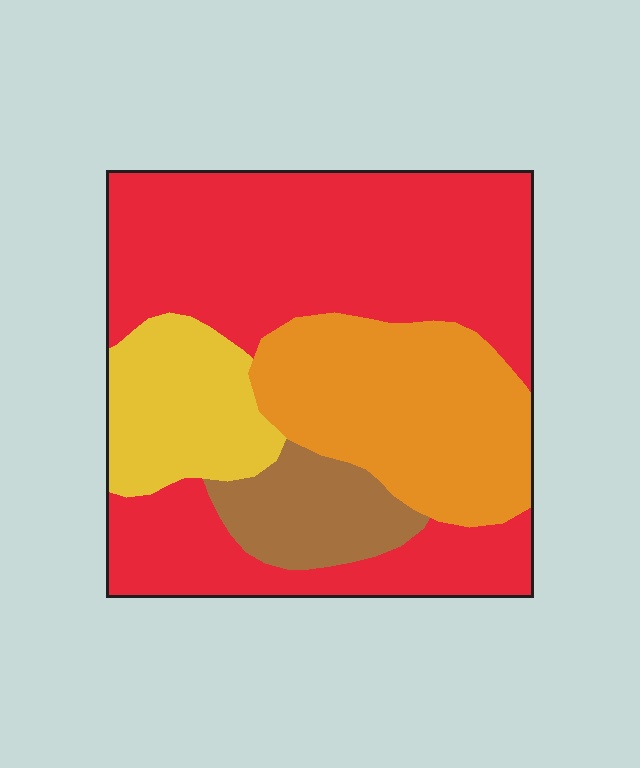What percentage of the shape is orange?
Orange covers 24% of the shape.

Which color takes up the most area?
Red, at roughly 55%.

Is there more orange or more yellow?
Orange.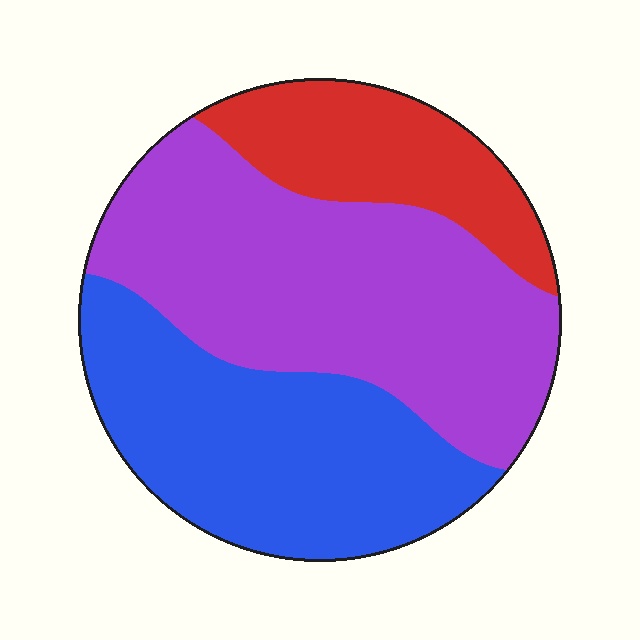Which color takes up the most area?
Purple, at roughly 45%.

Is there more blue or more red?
Blue.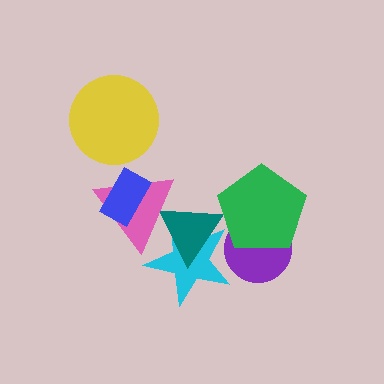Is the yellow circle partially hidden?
No, no other shape covers it.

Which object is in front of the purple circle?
The green pentagon is in front of the purple circle.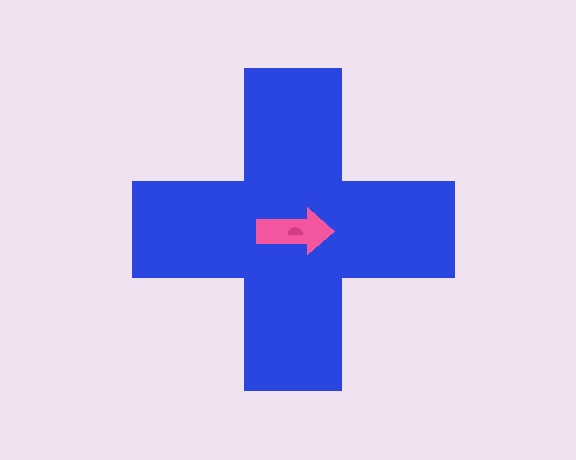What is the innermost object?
The magenta semicircle.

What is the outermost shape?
The blue cross.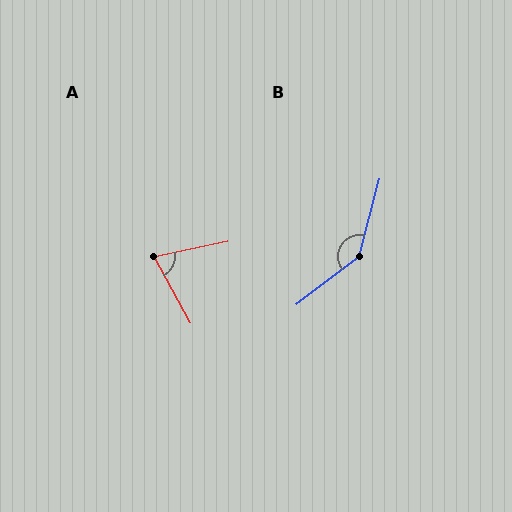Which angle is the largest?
B, at approximately 142 degrees.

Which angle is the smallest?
A, at approximately 73 degrees.